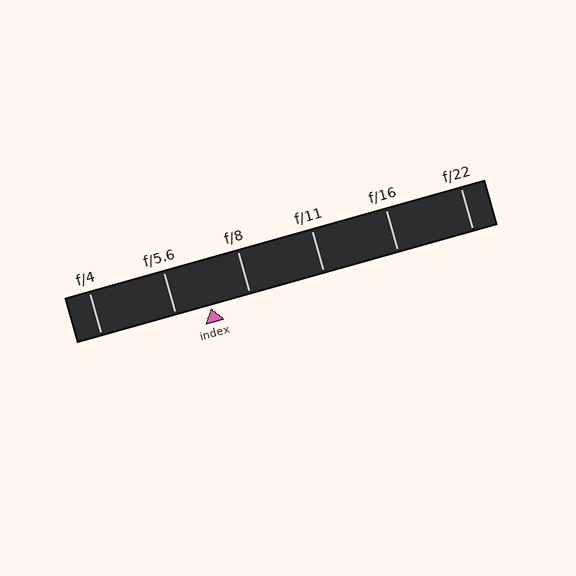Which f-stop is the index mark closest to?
The index mark is closest to f/5.6.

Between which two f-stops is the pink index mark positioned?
The index mark is between f/5.6 and f/8.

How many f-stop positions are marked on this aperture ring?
There are 6 f-stop positions marked.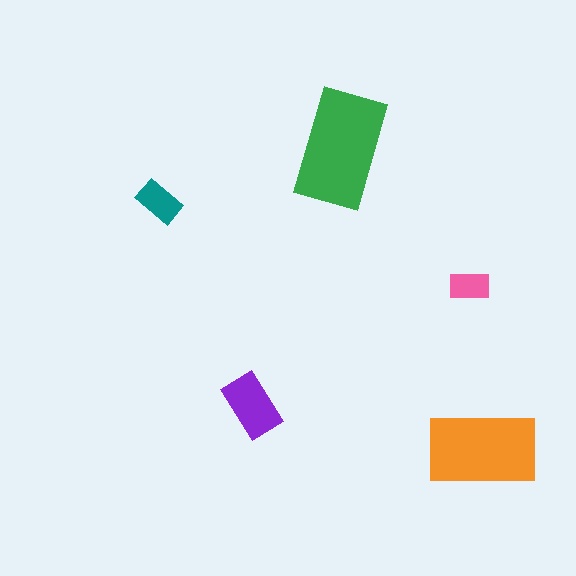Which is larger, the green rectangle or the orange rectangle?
The green one.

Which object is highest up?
The green rectangle is topmost.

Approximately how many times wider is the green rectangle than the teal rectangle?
About 2.5 times wider.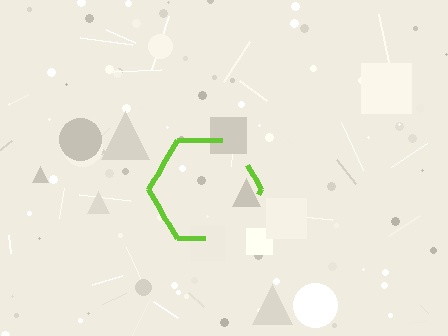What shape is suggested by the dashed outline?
The dashed outline suggests a hexagon.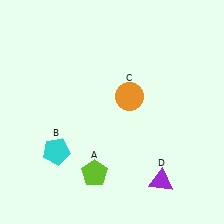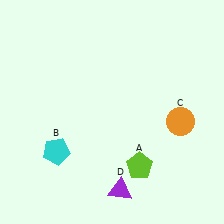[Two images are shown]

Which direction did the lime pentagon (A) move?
The lime pentagon (A) moved right.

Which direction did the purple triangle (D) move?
The purple triangle (D) moved left.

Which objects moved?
The objects that moved are: the lime pentagon (A), the orange circle (C), the purple triangle (D).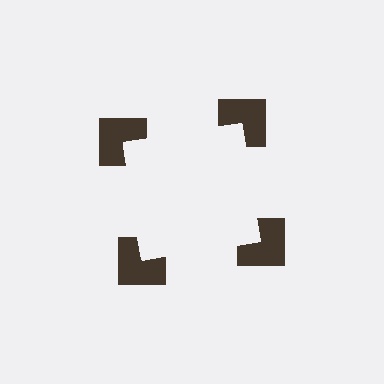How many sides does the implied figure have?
4 sides.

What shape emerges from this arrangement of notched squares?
An illusory square — its edges are inferred from the aligned wedge cuts in the notched squares, not physically drawn.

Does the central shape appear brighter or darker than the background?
It typically appears slightly brighter than the background, even though no actual brightness change is drawn.